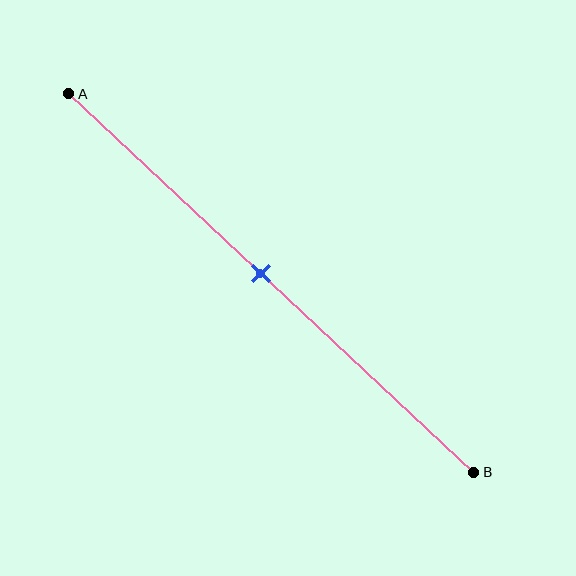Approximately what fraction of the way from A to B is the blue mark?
The blue mark is approximately 45% of the way from A to B.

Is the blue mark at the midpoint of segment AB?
Yes, the mark is approximately at the midpoint.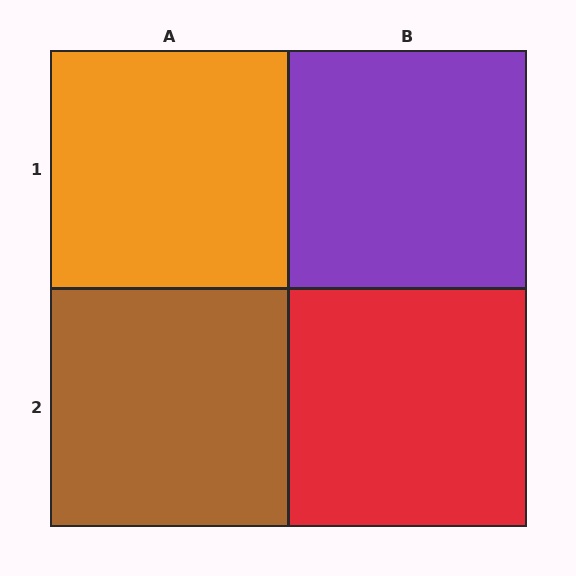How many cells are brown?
1 cell is brown.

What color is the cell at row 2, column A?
Brown.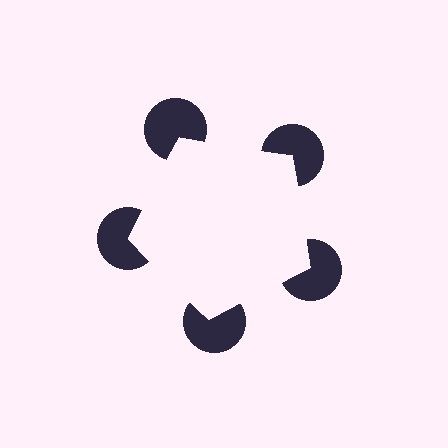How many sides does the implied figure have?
5 sides.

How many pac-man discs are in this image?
There are 5 — one at each vertex of the illusory pentagon.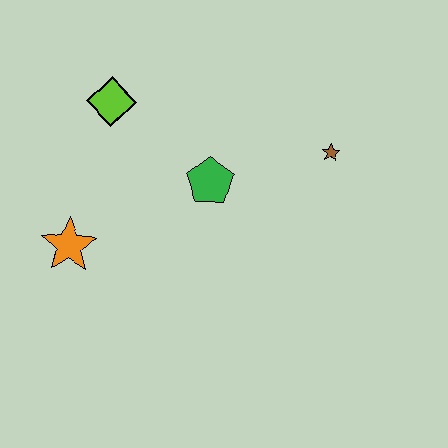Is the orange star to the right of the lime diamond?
No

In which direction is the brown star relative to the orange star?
The brown star is to the right of the orange star.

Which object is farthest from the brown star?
The orange star is farthest from the brown star.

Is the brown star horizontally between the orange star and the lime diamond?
No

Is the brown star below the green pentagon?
No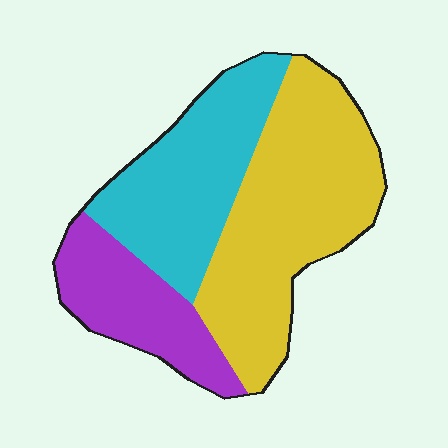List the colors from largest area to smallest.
From largest to smallest: yellow, cyan, purple.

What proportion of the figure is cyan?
Cyan covers about 30% of the figure.